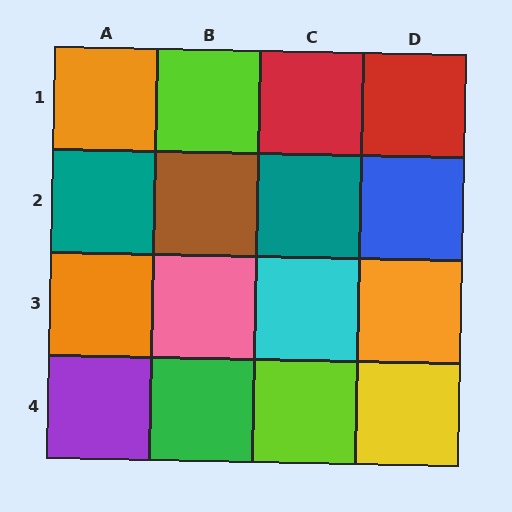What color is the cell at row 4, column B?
Green.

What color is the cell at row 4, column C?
Lime.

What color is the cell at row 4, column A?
Purple.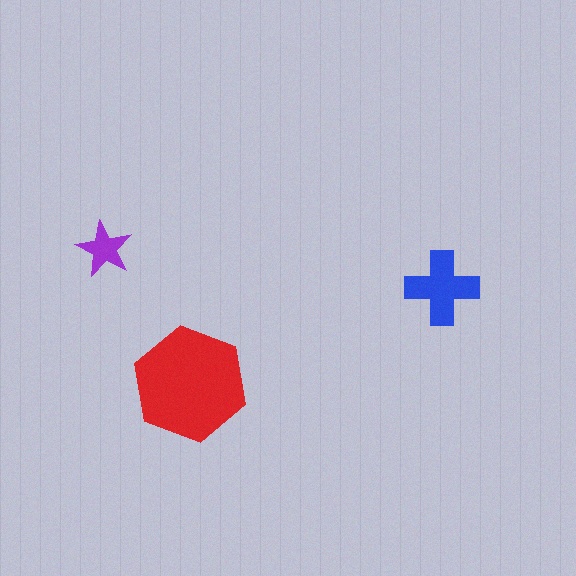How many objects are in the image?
There are 3 objects in the image.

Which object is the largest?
The red hexagon.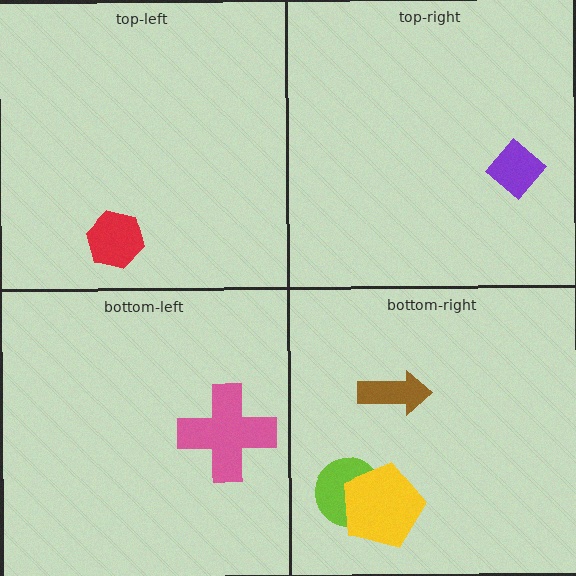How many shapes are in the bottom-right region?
3.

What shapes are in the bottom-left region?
The pink cross.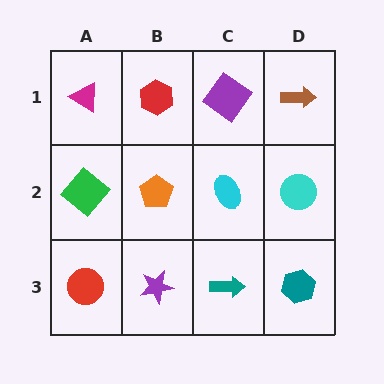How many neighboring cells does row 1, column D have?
2.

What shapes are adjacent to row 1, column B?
An orange pentagon (row 2, column B), a magenta triangle (row 1, column A), a purple diamond (row 1, column C).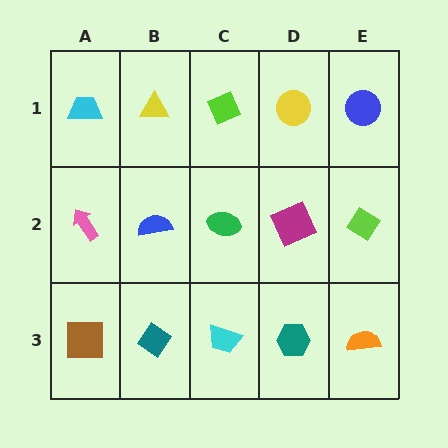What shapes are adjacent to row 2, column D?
A yellow circle (row 1, column D), a teal hexagon (row 3, column D), a green ellipse (row 2, column C), a lime diamond (row 2, column E).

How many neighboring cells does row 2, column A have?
3.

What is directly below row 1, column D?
A magenta square.